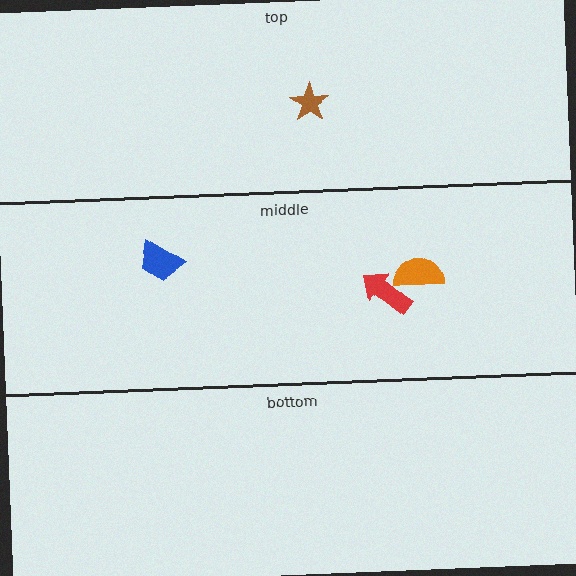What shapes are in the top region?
The brown star.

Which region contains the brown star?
The top region.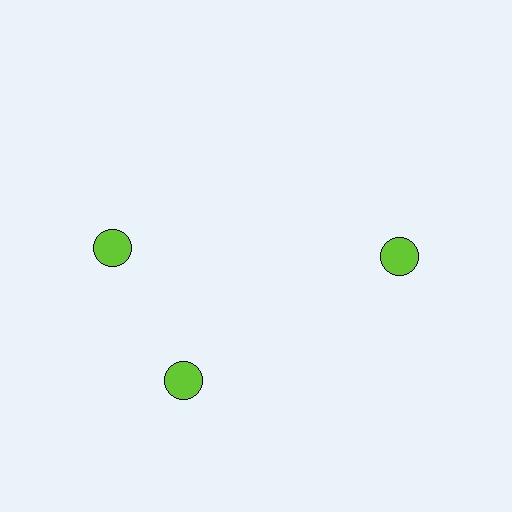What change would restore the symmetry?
The symmetry would be restored by rotating it back into even spacing with its neighbors so that all 3 circles sit at equal angles and equal distance from the center.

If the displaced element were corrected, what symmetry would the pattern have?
It would have 3-fold rotational symmetry — the pattern would map onto itself every 120 degrees.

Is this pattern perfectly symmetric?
No. The 3 lime circles are arranged in a ring, but one element near the 11 o'clock position is rotated out of alignment along the ring, breaking the 3-fold rotational symmetry.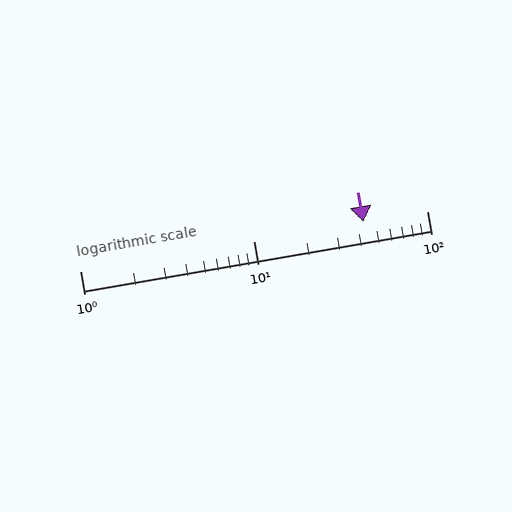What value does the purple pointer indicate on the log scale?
The pointer indicates approximately 43.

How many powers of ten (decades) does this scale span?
The scale spans 2 decades, from 1 to 100.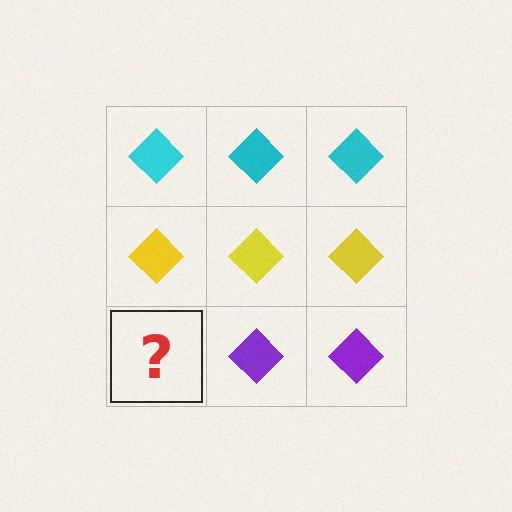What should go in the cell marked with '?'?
The missing cell should contain a purple diamond.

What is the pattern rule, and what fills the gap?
The rule is that each row has a consistent color. The gap should be filled with a purple diamond.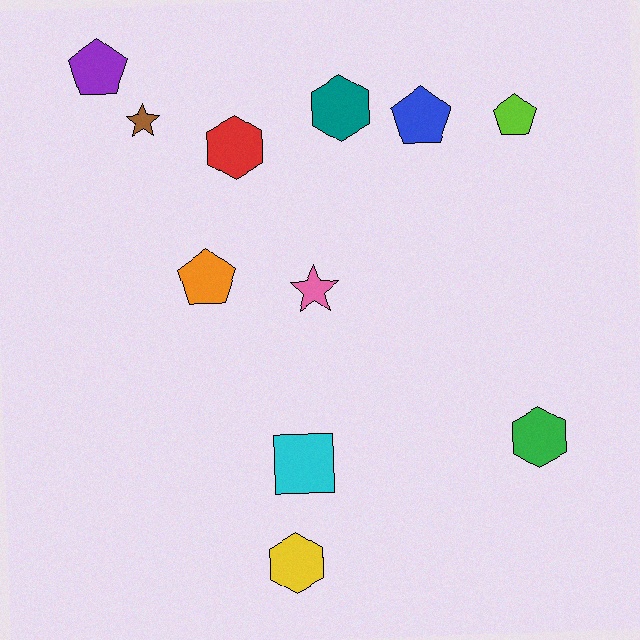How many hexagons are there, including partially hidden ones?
There are 4 hexagons.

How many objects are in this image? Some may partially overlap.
There are 11 objects.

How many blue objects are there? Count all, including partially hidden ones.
There is 1 blue object.